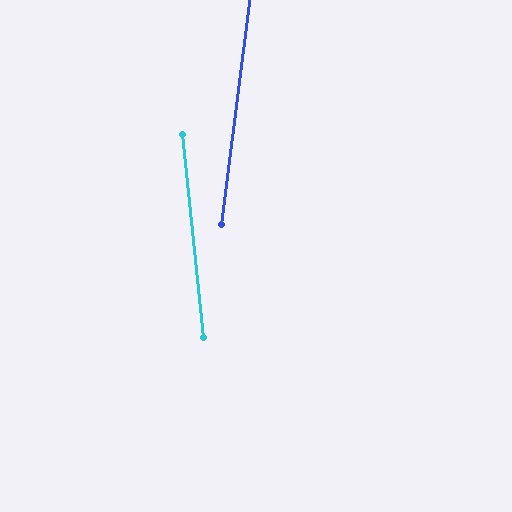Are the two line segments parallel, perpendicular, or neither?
Neither parallel nor perpendicular — they differ by about 13°.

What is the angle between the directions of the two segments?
Approximately 13 degrees.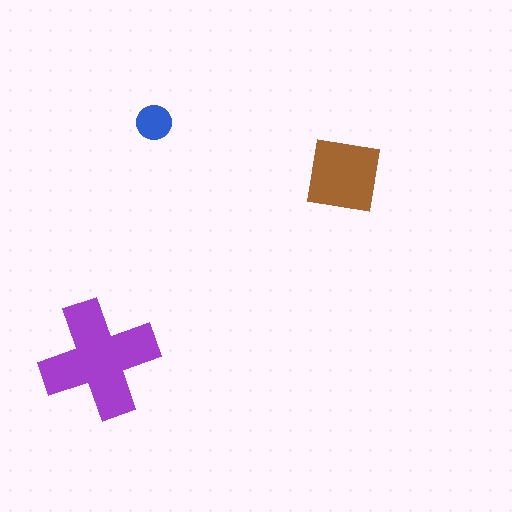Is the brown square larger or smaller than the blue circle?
Larger.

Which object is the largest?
The purple cross.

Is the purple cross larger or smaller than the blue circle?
Larger.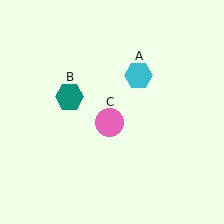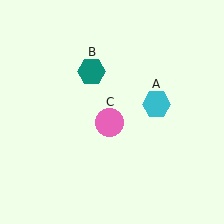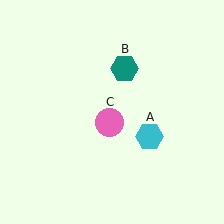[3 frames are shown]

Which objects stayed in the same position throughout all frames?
Pink circle (object C) remained stationary.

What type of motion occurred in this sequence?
The cyan hexagon (object A), teal hexagon (object B) rotated clockwise around the center of the scene.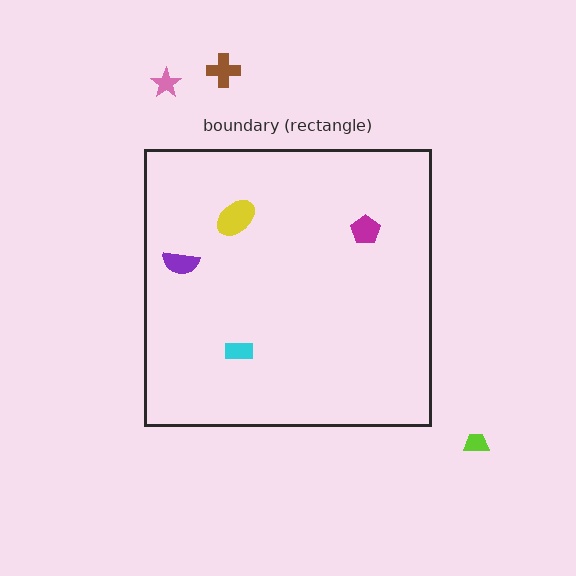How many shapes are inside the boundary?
4 inside, 3 outside.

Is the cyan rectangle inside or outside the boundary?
Inside.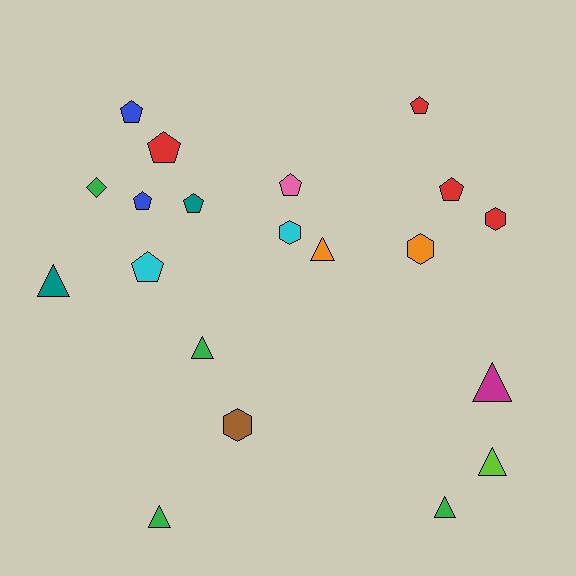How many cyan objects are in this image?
There are 2 cyan objects.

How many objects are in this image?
There are 20 objects.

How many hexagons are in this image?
There are 4 hexagons.